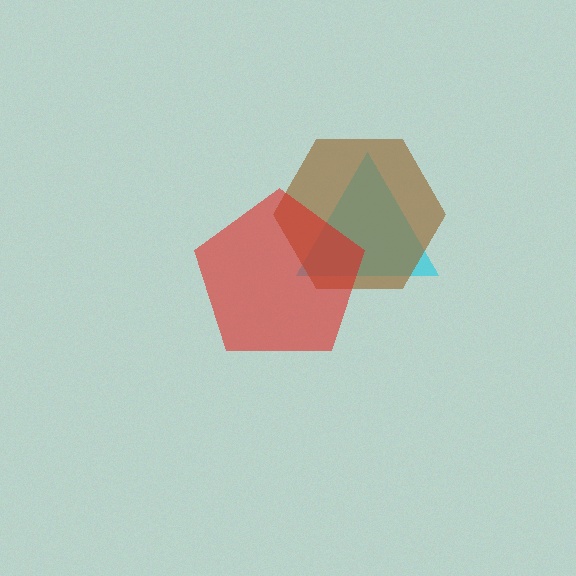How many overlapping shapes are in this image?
There are 3 overlapping shapes in the image.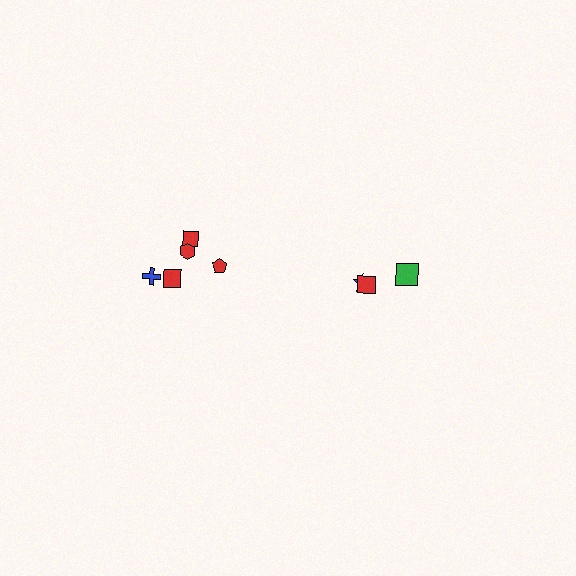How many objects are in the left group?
There are 5 objects.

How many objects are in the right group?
There are 3 objects.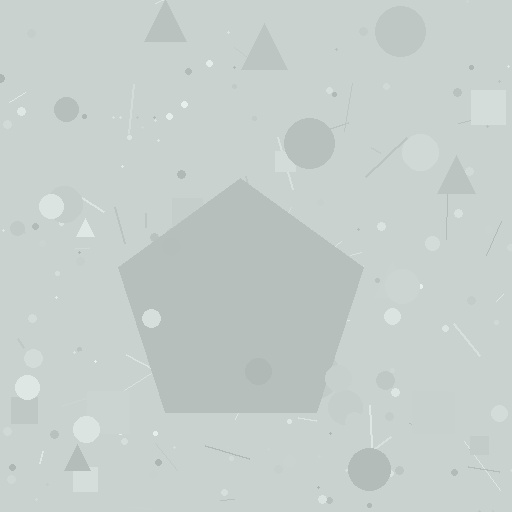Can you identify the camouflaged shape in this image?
The camouflaged shape is a pentagon.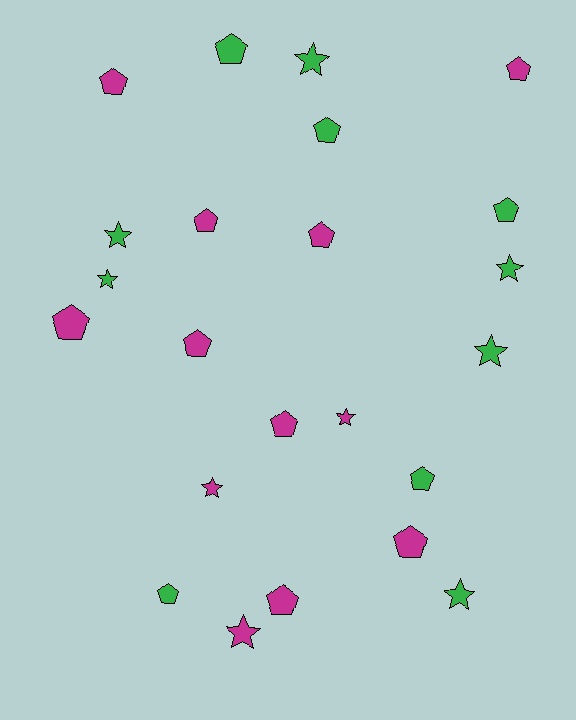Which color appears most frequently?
Magenta, with 12 objects.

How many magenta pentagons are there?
There are 9 magenta pentagons.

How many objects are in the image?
There are 23 objects.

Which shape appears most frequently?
Pentagon, with 14 objects.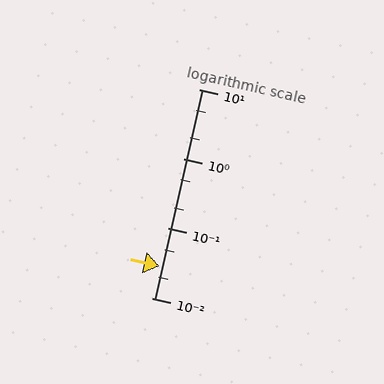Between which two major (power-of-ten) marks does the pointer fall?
The pointer is between 0.01 and 0.1.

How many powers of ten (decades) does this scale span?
The scale spans 3 decades, from 0.01 to 10.